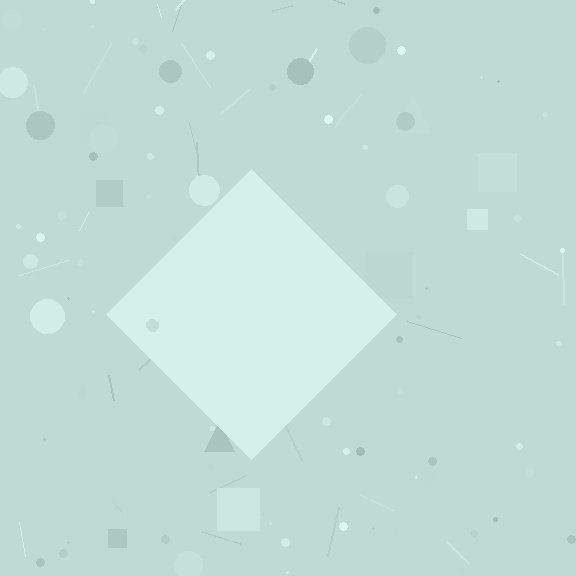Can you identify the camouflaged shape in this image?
The camouflaged shape is a diamond.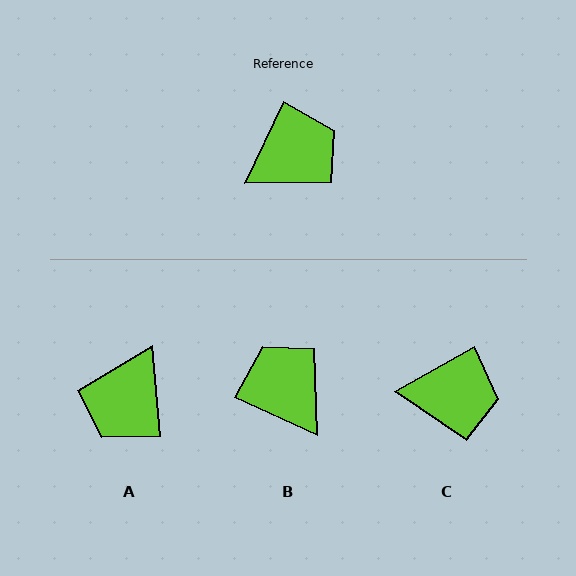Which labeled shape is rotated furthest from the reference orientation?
A, about 150 degrees away.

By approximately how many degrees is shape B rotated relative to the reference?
Approximately 91 degrees counter-clockwise.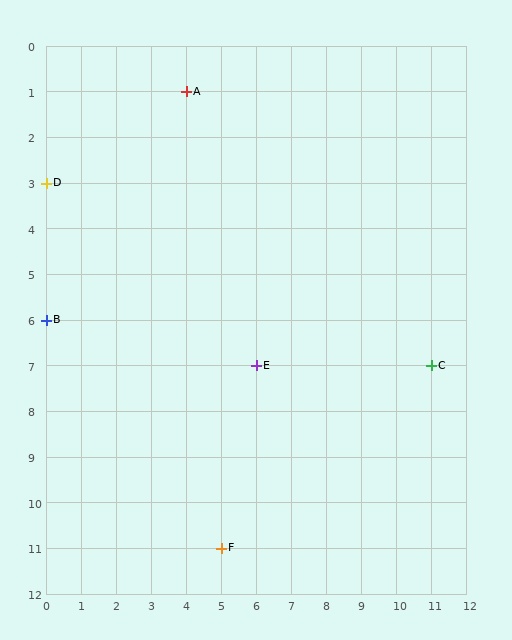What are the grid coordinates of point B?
Point B is at grid coordinates (0, 6).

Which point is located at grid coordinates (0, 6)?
Point B is at (0, 6).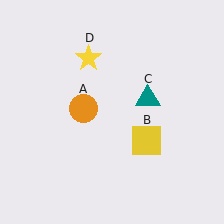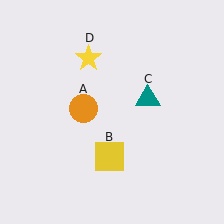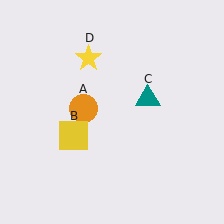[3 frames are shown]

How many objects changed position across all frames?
1 object changed position: yellow square (object B).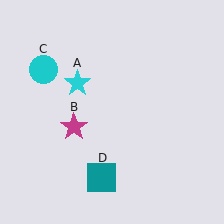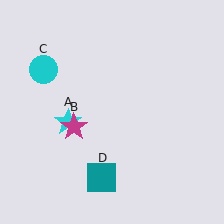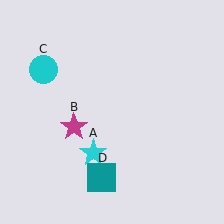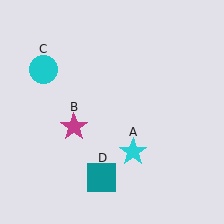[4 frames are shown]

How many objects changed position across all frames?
1 object changed position: cyan star (object A).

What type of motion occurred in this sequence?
The cyan star (object A) rotated counterclockwise around the center of the scene.